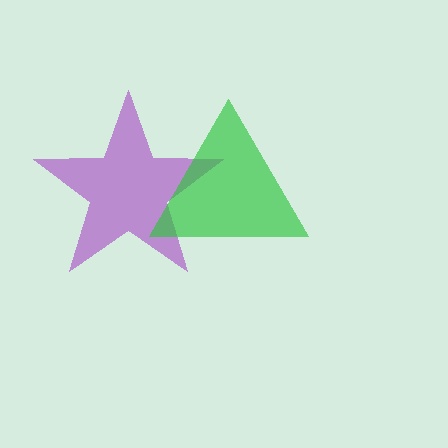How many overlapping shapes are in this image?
There are 2 overlapping shapes in the image.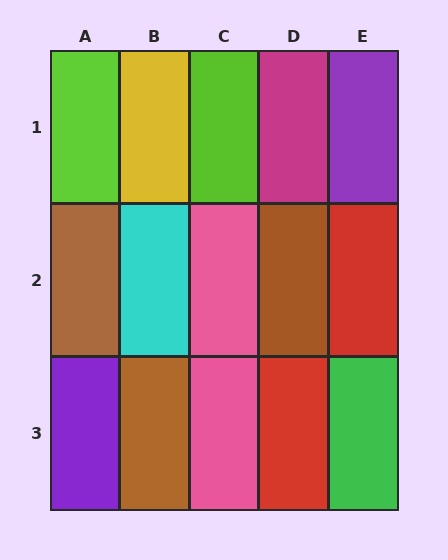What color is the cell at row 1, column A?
Lime.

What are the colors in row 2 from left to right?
Brown, cyan, pink, brown, red.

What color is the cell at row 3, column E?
Green.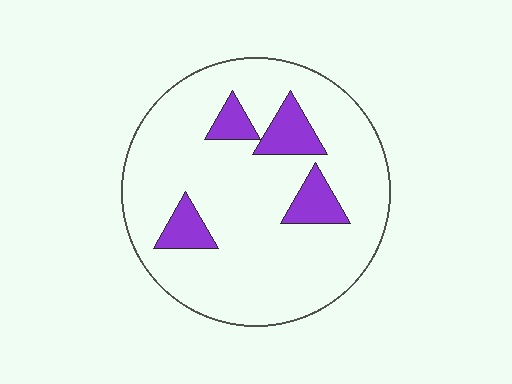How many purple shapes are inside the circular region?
4.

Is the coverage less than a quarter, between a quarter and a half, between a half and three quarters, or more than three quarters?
Less than a quarter.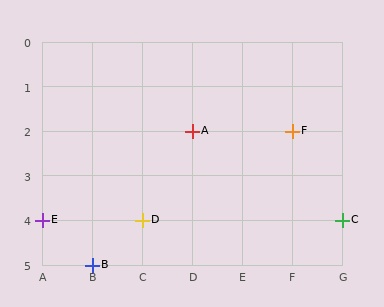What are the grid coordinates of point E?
Point E is at grid coordinates (A, 4).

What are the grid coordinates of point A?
Point A is at grid coordinates (D, 2).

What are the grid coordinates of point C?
Point C is at grid coordinates (G, 4).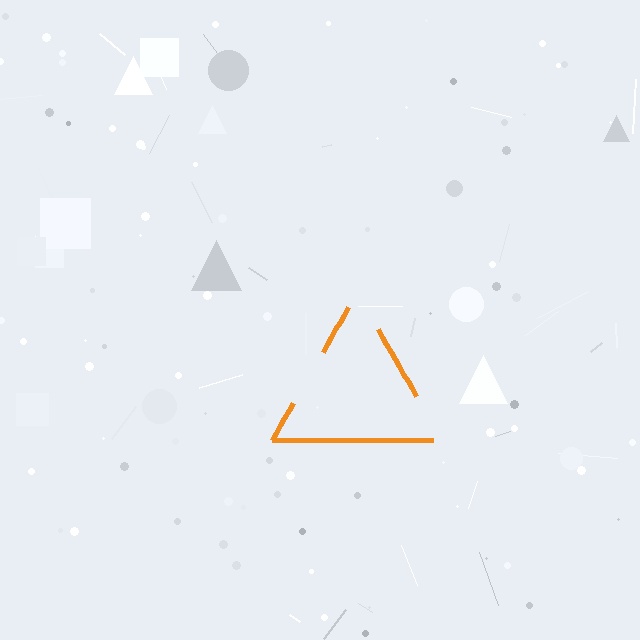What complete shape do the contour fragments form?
The contour fragments form a triangle.